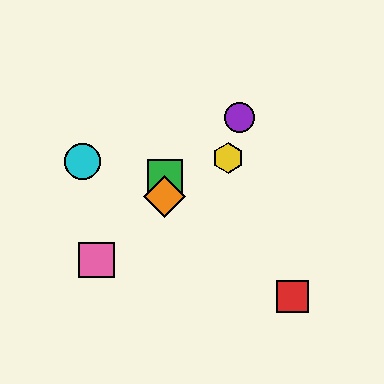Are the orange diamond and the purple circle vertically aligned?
No, the orange diamond is at x≈165 and the purple circle is at x≈240.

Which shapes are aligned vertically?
The blue hexagon, the green square, the orange diamond are aligned vertically.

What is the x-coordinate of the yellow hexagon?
The yellow hexagon is at x≈228.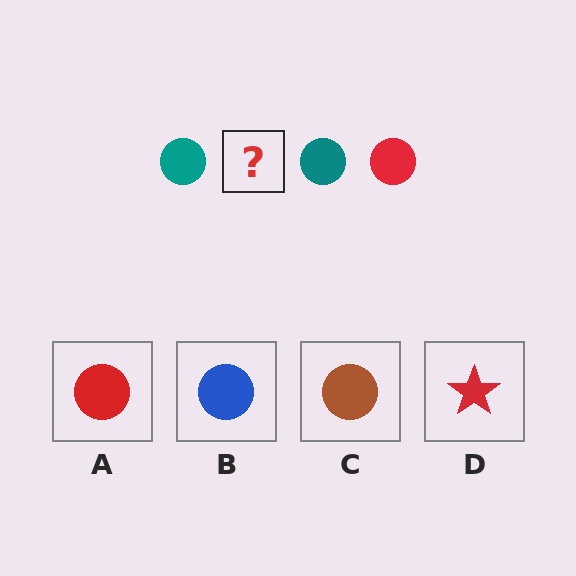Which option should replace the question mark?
Option A.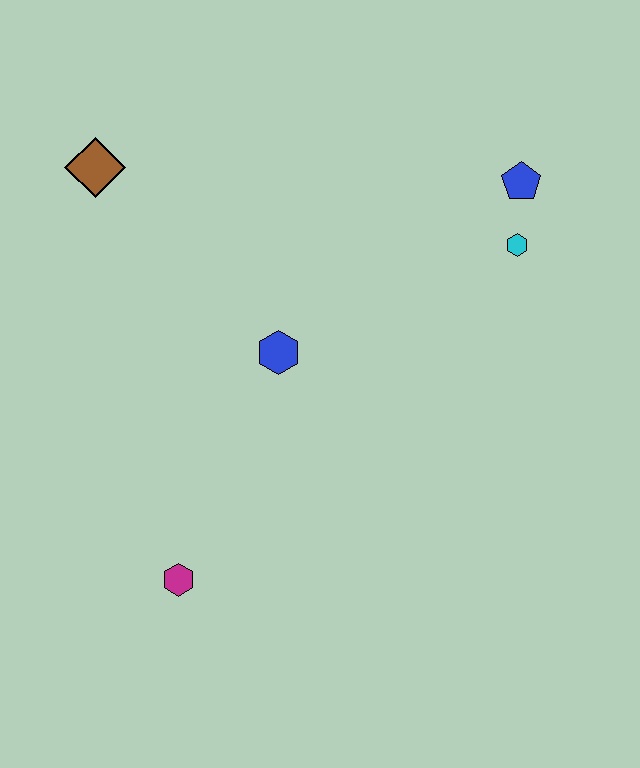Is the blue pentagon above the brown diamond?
No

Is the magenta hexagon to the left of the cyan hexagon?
Yes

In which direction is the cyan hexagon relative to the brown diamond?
The cyan hexagon is to the right of the brown diamond.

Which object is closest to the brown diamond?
The blue hexagon is closest to the brown diamond.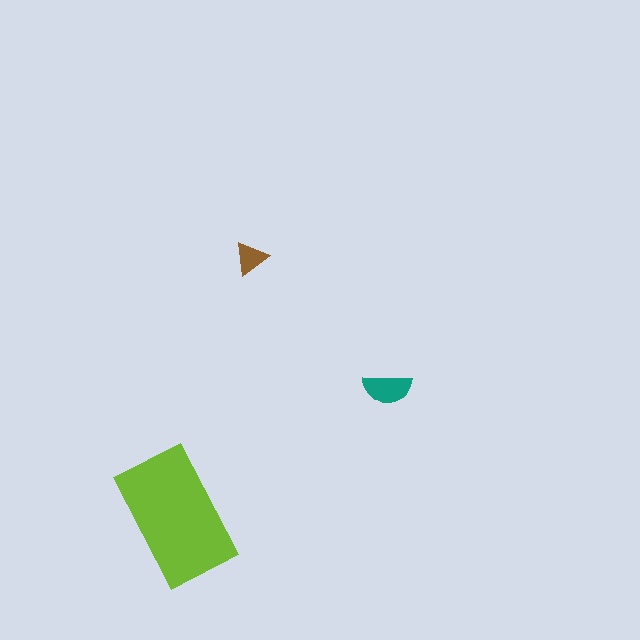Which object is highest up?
The brown triangle is topmost.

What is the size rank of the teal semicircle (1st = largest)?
2nd.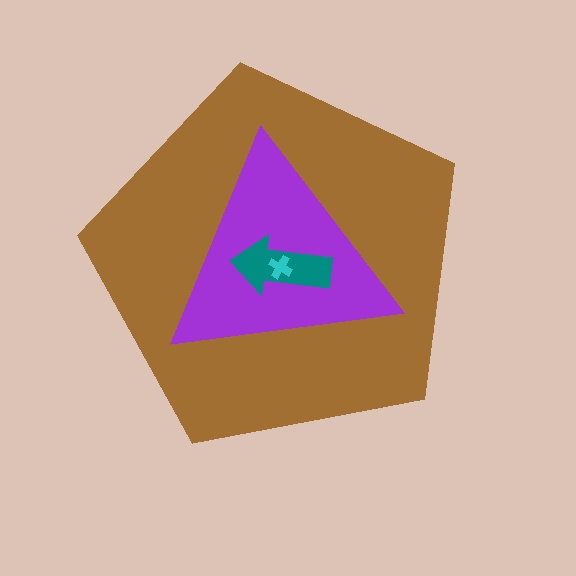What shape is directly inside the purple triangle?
The teal arrow.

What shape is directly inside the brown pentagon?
The purple triangle.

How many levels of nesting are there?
4.